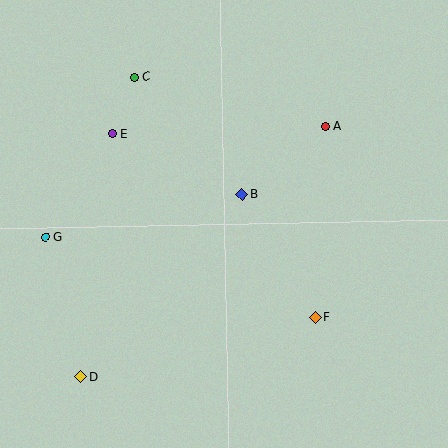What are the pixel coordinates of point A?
Point A is at (325, 126).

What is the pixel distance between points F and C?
The distance between F and C is 301 pixels.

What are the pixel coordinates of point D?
Point D is at (81, 377).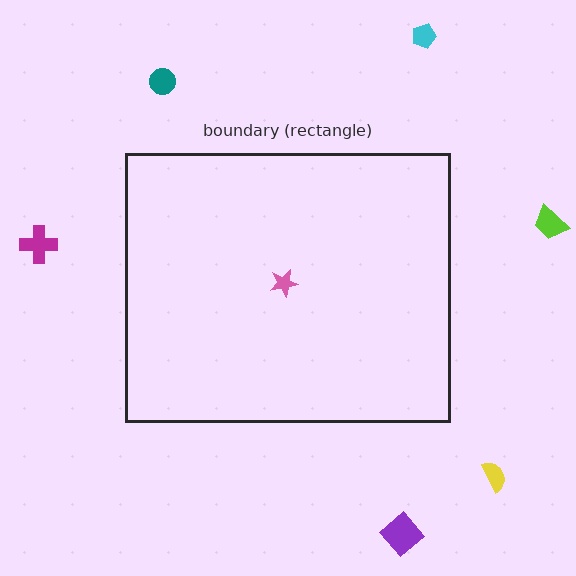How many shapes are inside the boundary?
1 inside, 6 outside.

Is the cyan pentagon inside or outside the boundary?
Outside.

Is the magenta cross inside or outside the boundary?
Outside.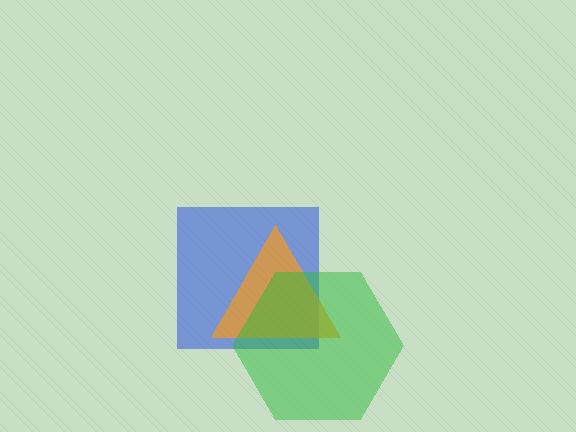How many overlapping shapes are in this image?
There are 3 overlapping shapes in the image.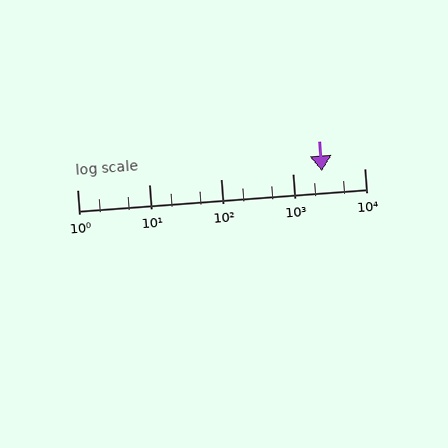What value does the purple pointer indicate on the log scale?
The pointer indicates approximately 2600.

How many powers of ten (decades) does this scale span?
The scale spans 4 decades, from 1 to 10000.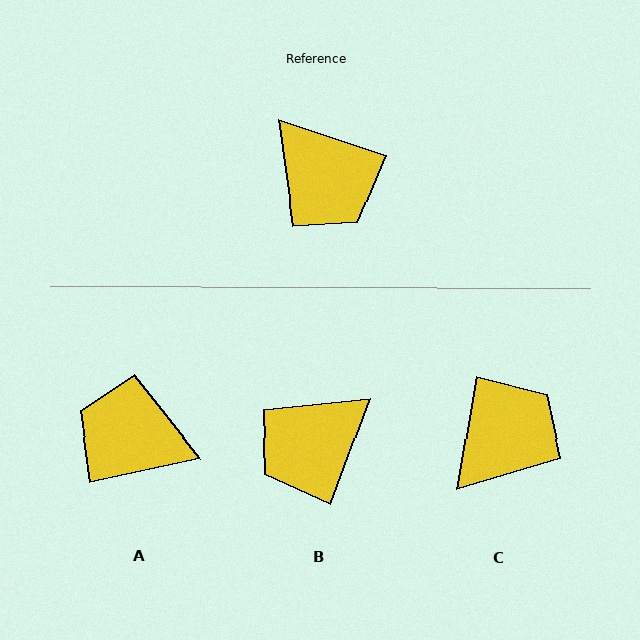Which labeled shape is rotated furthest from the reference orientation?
A, about 149 degrees away.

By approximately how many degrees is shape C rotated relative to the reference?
Approximately 99 degrees counter-clockwise.